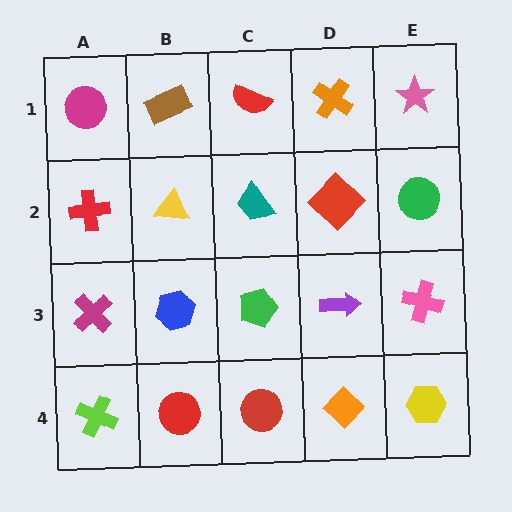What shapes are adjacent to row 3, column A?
A red cross (row 2, column A), a lime cross (row 4, column A), a blue hexagon (row 3, column B).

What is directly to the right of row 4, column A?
A red circle.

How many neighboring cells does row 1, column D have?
3.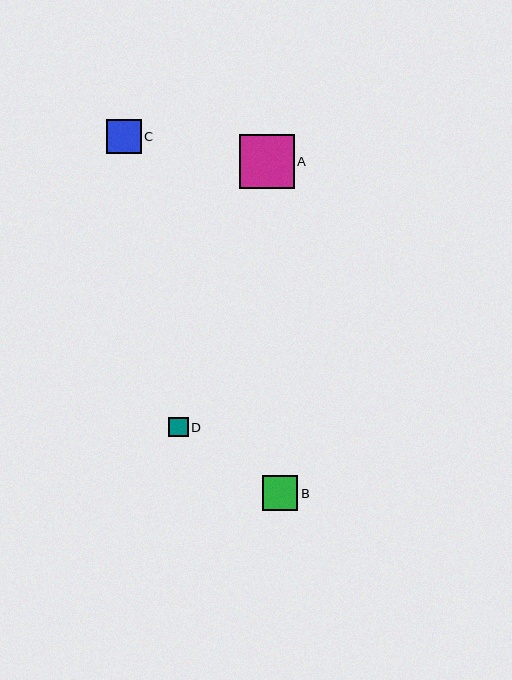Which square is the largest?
Square A is the largest with a size of approximately 55 pixels.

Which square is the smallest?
Square D is the smallest with a size of approximately 19 pixels.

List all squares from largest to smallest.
From largest to smallest: A, B, C, D.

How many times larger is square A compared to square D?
Square A is approximately 2.8 times the size of square D.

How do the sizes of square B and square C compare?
Square B and square C are approximately the same size.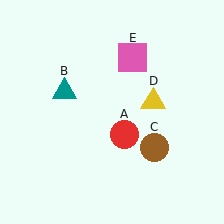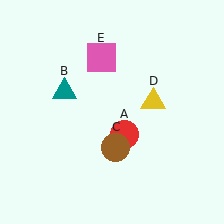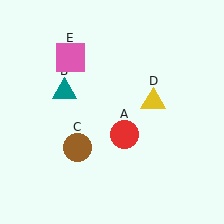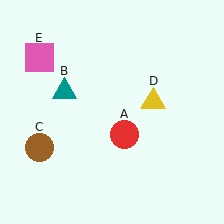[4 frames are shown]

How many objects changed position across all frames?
2 objects changed position: brown circle (object C), pink square (object E).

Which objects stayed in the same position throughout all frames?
Red circle (object A) and teal triangle (object B) and yellow triangle (object D) remained stationary.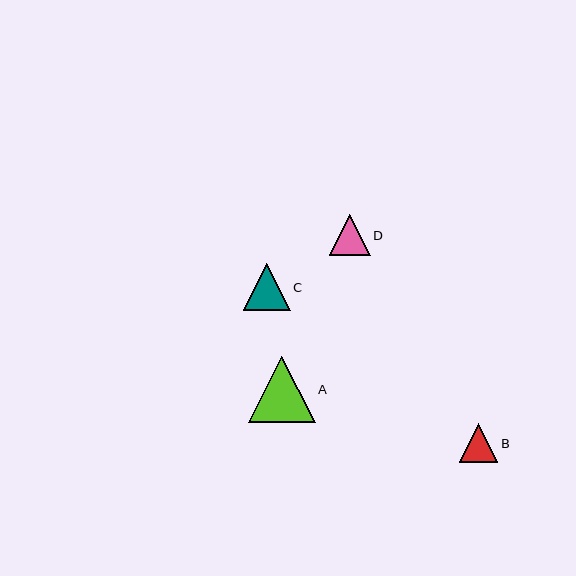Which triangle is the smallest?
Triangle B is the smallest with a size of approximately 39 pixels.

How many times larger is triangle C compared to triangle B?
Triangle C is approximately 1.2 times the size of triangle B.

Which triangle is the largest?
Triangle A is the largest with a size of approximately 66 pixels.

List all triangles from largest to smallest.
From largest to smallest: A, C, D, B.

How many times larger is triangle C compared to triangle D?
Triangle C is approximately 1.1 times the size of triangle D.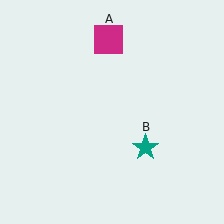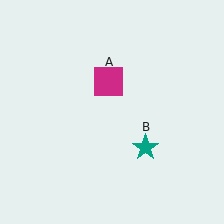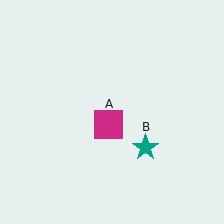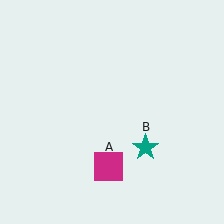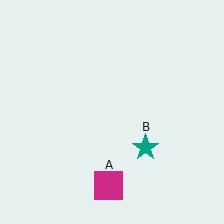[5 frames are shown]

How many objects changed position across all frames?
1 object changed position: magenta square (object A).